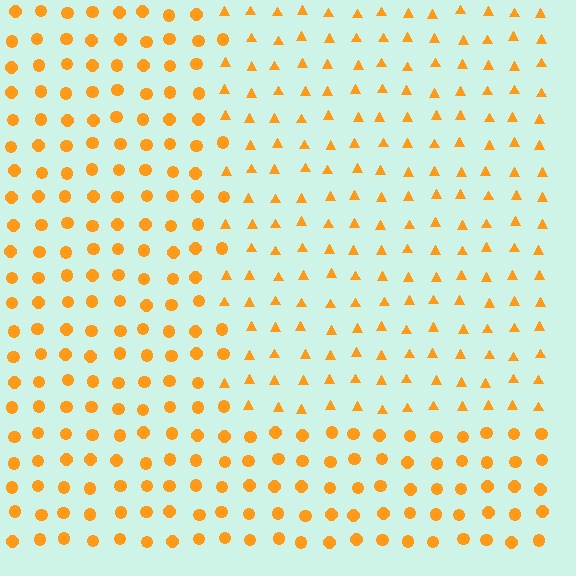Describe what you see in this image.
The image is filled with small orange elements arranged in a uniform grid. A rectangle-shaped region contains triangles, while the surrounding area contains circles. The boundary is defined purely by the change in element shape.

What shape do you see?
I see a rectangle.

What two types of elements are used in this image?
The image uses triangles inside the rectangle region and circles outside it.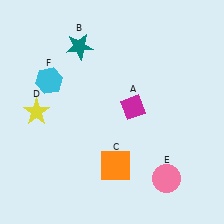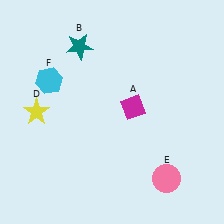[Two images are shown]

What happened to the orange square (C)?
The orange square (C) was removed in Image 2. It was in the bottom-right area of Image 1.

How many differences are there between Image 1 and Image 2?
There is 1 difference between the two images.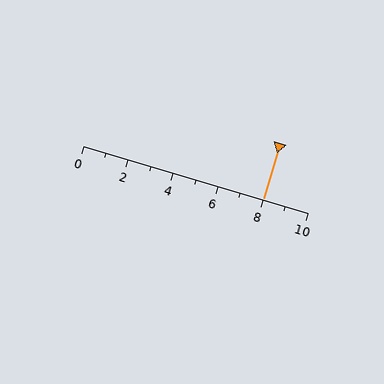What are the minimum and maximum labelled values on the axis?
The axis runs from 0 to 10.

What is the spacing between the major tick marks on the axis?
The major ticks are spaced 2 apart.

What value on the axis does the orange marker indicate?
The marker indicates approximately 8.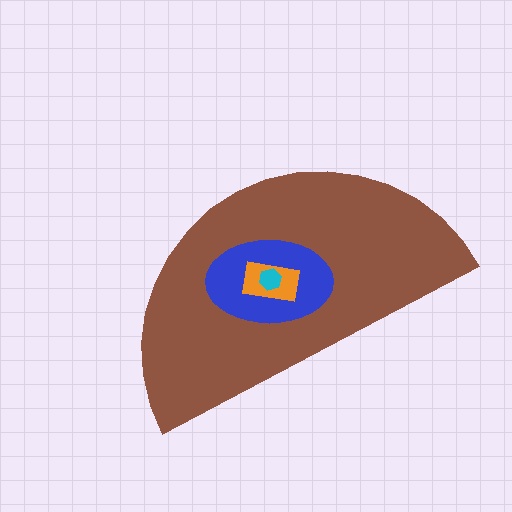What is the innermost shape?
The cyan hexagon.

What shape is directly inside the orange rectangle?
The cyan hexagon.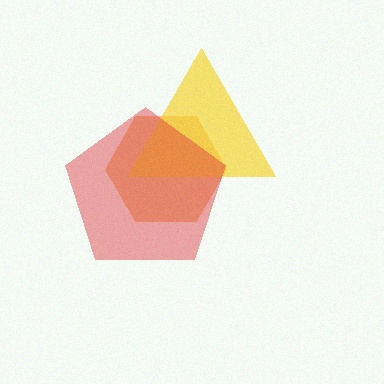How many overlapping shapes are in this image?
There are 3 overlapping shapes in the image.